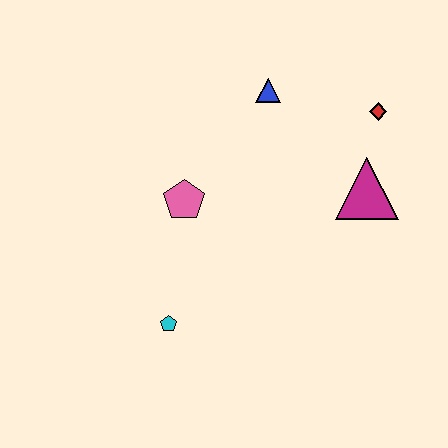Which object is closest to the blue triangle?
The red diamond is closest to the blue triangle.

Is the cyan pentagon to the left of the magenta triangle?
Yes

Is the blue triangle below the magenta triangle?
No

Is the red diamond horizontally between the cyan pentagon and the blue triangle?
No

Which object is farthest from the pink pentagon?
The red diamond is farthest from the pink pentagon.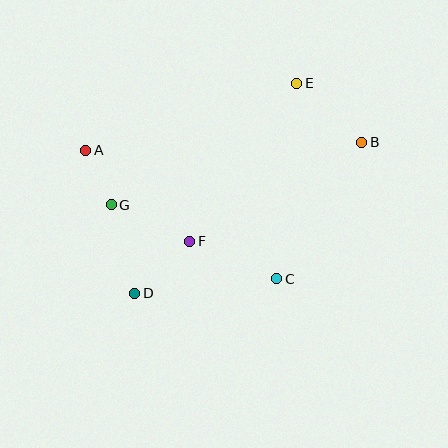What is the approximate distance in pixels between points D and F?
The distance between D and F is approximately 76 pixels.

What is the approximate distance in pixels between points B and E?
The distance between B and E is approximately 88 pixels.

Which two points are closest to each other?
Points A and G are closest to each other.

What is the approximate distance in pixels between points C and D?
The distance between C and D is approximately 143 pixels.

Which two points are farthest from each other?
Points A and B are farthest from each other.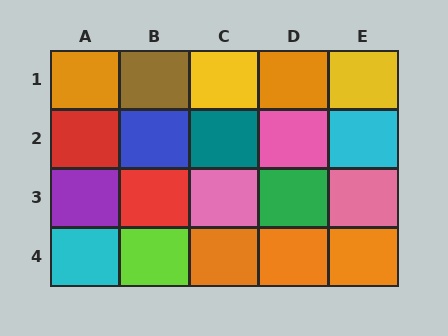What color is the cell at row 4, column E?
Orange.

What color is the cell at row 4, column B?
Lime.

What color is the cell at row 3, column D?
Green.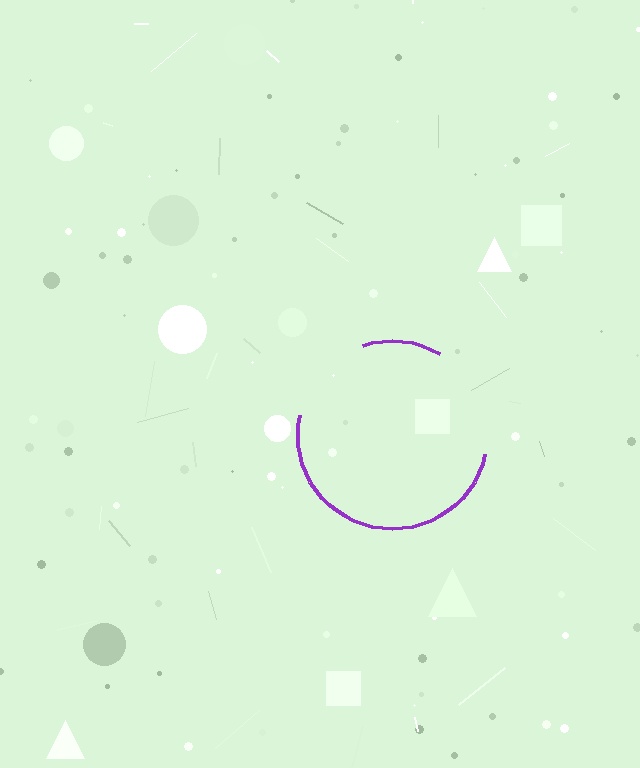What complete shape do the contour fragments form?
The contour fragments form a circle.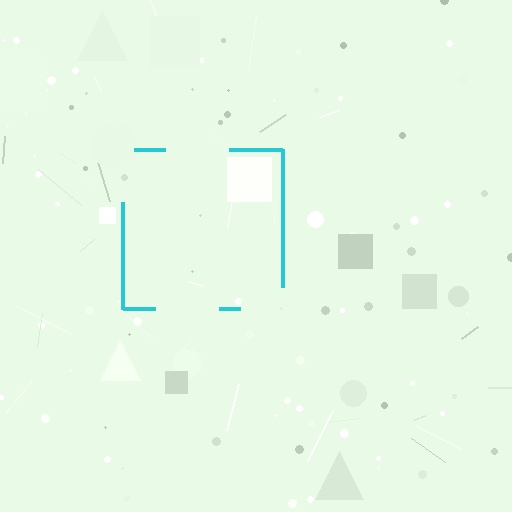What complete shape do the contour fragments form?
The contour fragments form a square.